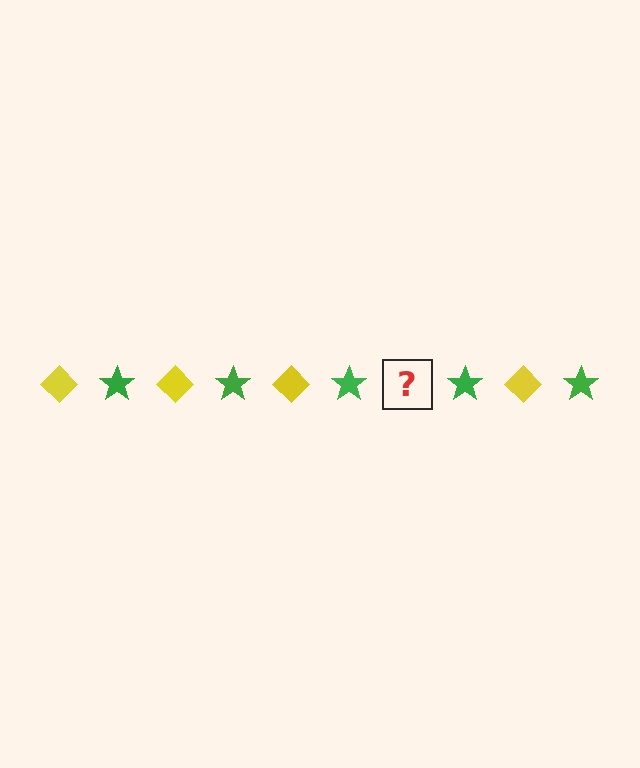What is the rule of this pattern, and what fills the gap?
The rule is that the pattern alternates between yellow diamond and green star. The gap should be filled with a yellow diamond.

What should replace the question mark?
The question mark should be replaced with a yellow diamond.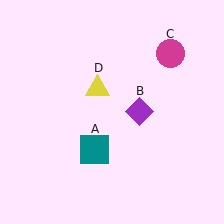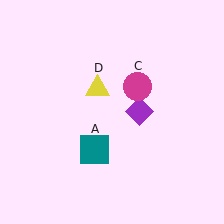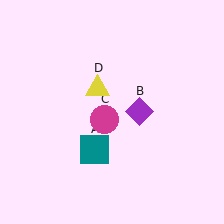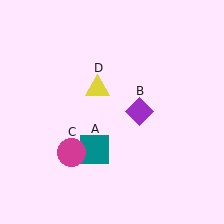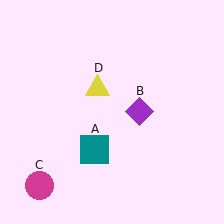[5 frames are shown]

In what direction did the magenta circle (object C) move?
The magenta circle (object C) moved down and to the left.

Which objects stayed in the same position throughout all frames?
Teal square (object A) and purple diamond (object B) and yellow triangle (object D) remained stationary.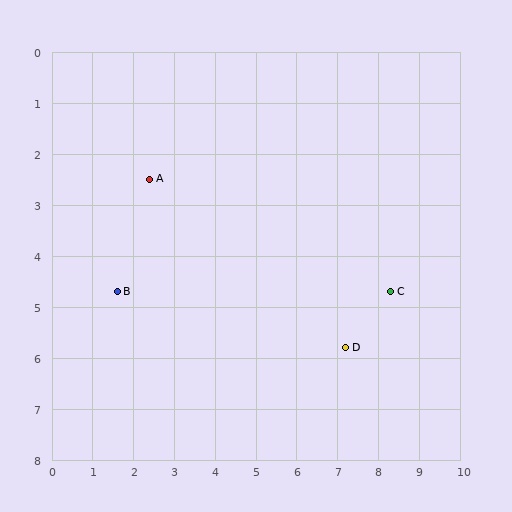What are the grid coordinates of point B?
Point B is at approximately (1.6, 4.7).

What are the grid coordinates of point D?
Point D is at approximately (7.2, 5.8).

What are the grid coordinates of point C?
Point C is at approximately (8.3, 4.7).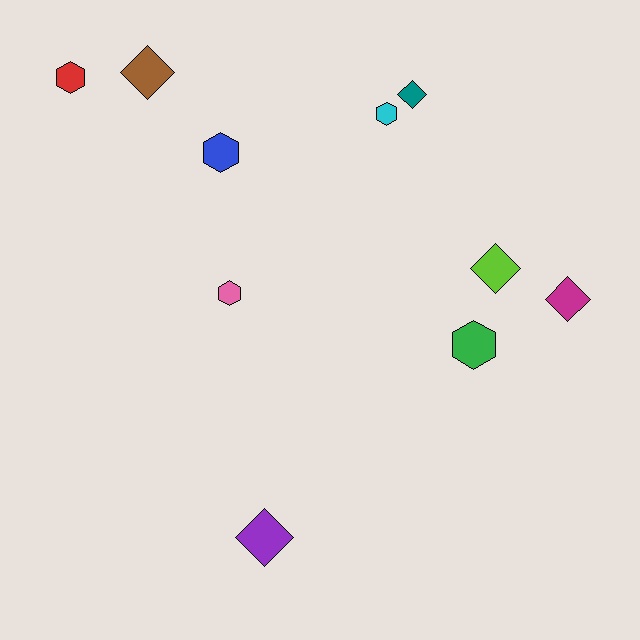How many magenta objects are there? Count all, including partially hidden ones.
There is 1 magenta object.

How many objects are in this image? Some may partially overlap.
There are 10 objects.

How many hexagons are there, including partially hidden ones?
There are 5 hexagons.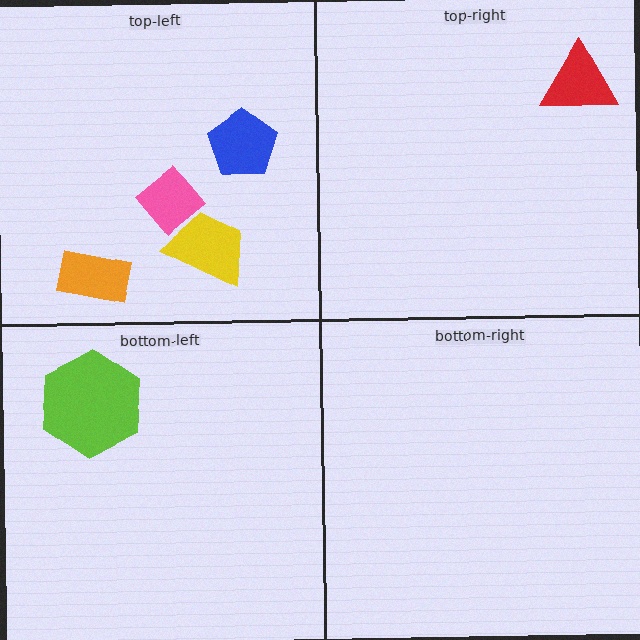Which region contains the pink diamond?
The top-left region.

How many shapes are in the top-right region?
1.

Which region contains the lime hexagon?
The bottom-left region.